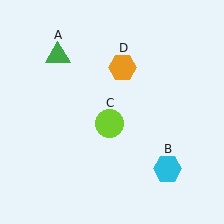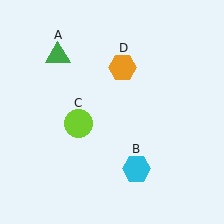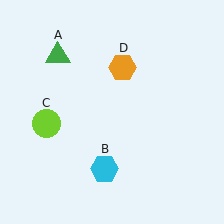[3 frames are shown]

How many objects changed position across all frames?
2 objects changed position: cyan hexagon (object B), lime circle (object C).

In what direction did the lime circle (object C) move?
The lime circle (object C) moved left.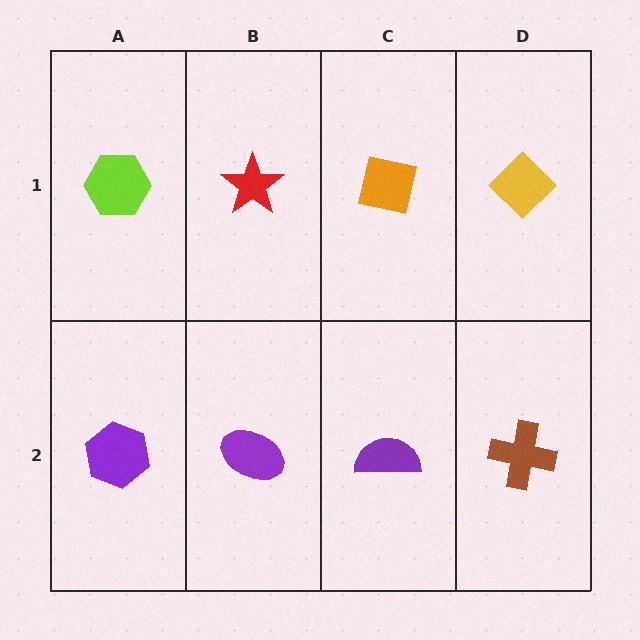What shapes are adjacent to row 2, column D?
A yellow diamond (row 1, column D), a purple semicircle (row 2, column C).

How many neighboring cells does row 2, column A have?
2.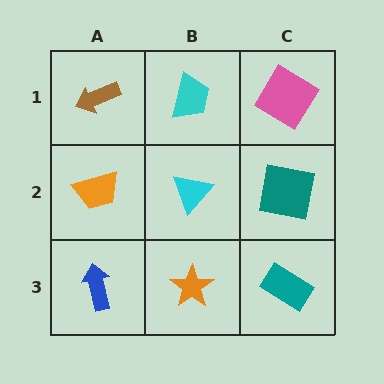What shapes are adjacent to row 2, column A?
A brown arrow (row 1, column A), a blue arrow (row 3, column A), a cyan triangle (row 2, column B).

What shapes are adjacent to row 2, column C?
A pink diamond (row 1, column C), a teal rectangle (row 3, column C), a cyan triangle (row 2, column B).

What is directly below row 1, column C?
A teal square.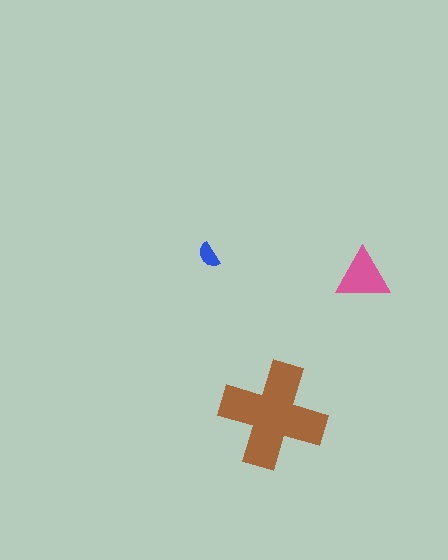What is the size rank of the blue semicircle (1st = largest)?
3rd.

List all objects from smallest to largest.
The blue semicircle, the pink triangle, the brown cross.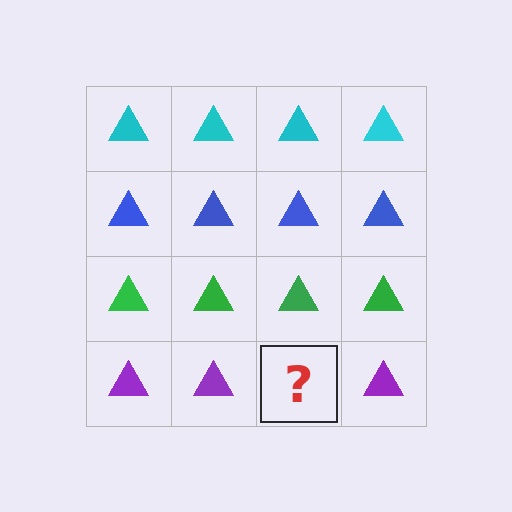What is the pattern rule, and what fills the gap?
The rule is that each row has a consistent color. The gap should be filled with a purple triangle.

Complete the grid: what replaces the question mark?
The question mark should be replaced with a purple triangle.